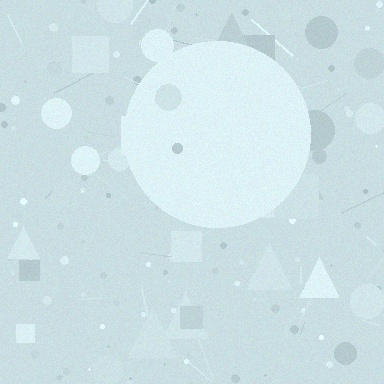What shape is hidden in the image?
A circle is hidden in the image.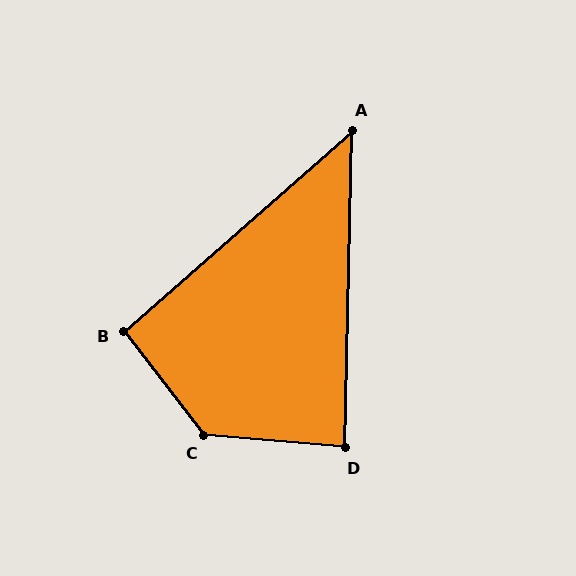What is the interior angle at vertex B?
Approximately 94 degrees (approximately right).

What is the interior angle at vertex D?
Approximately 86 degrees (approximately right).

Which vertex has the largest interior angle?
C, at approximately 133 degrees.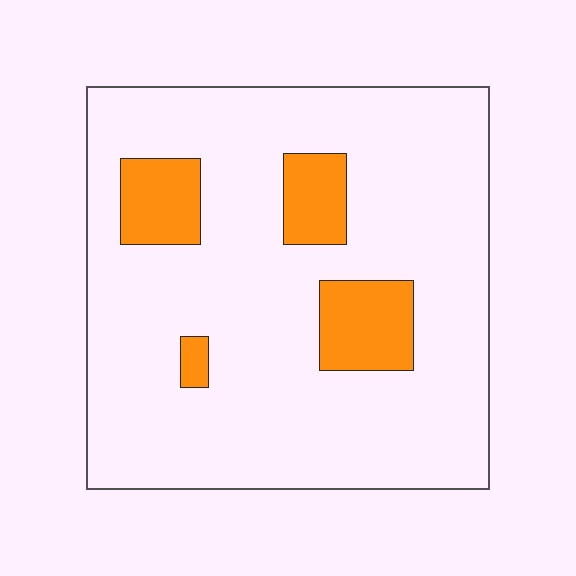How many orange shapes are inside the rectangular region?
4.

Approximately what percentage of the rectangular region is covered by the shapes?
Approximately 15%.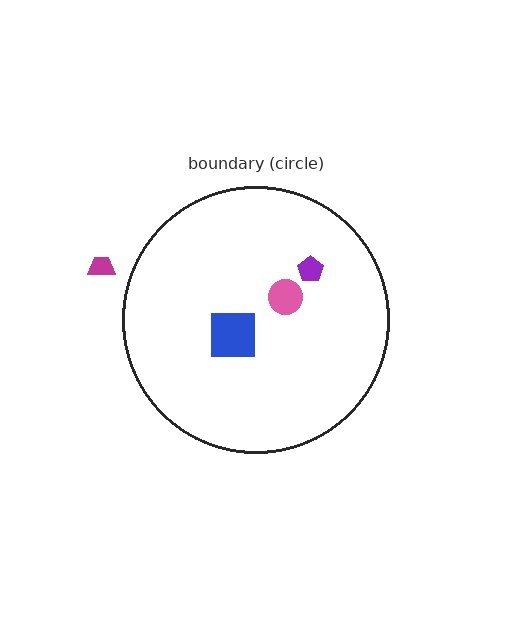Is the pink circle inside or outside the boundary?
Inside.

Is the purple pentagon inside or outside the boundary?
Inside.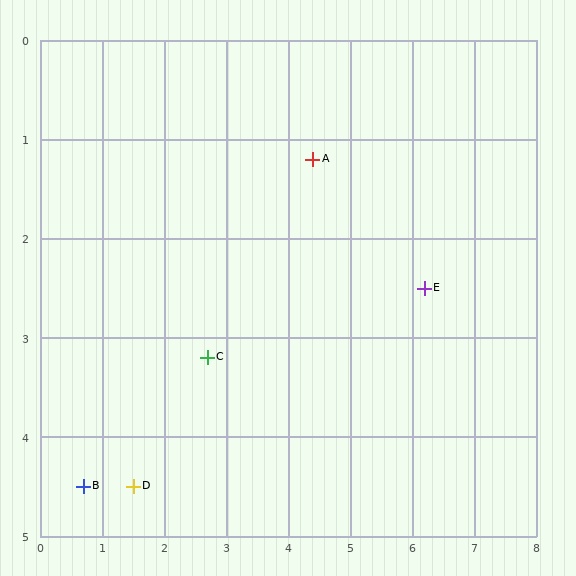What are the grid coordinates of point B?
Point B is at approximately (0.7, 4.5).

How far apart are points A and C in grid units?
Points A and C are about 2.6 grid units apart.